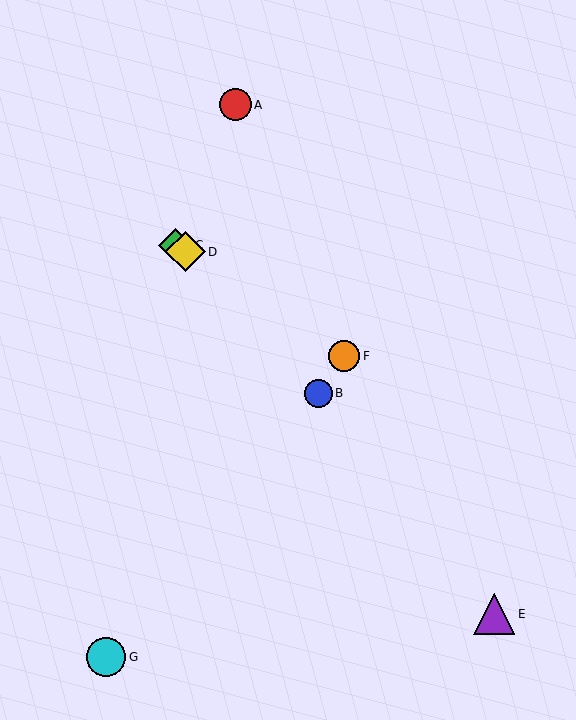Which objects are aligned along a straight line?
Objects C, D, F are aligned along a straight line.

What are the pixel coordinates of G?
Object G is at (106, 657).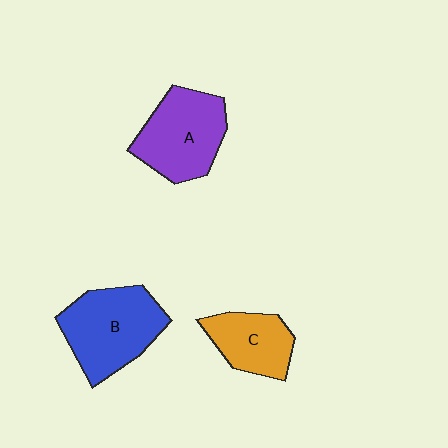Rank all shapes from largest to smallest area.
From largest to smallest: B (blue), A (purple), C (orange).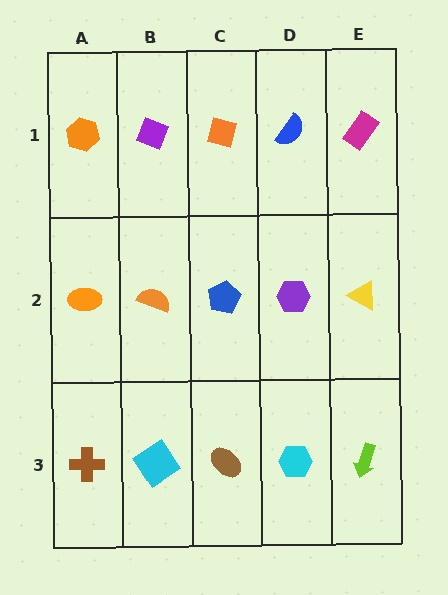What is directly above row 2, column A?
An orange hexagon.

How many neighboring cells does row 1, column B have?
3.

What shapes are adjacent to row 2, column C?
An orange square (row 1, column C), a brown ellipse (row 3, column C), an orange semicircle (row 2, column B), a purple hexagon (row 2, column D).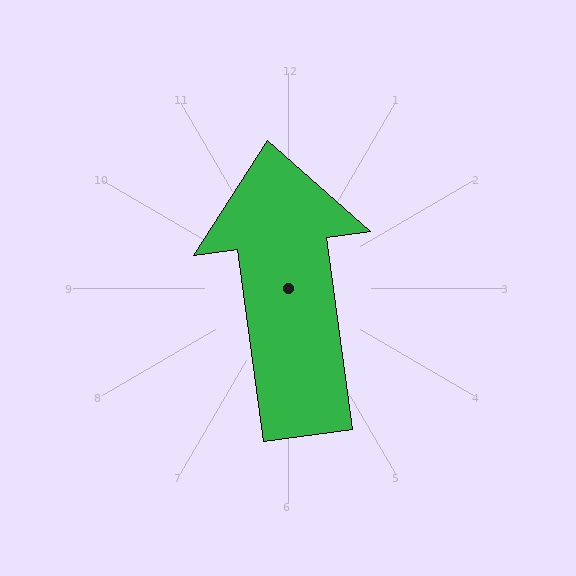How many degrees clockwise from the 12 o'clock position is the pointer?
Approximately 352 degrees.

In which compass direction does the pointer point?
North.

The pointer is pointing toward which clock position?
Roughly 12 o'clock.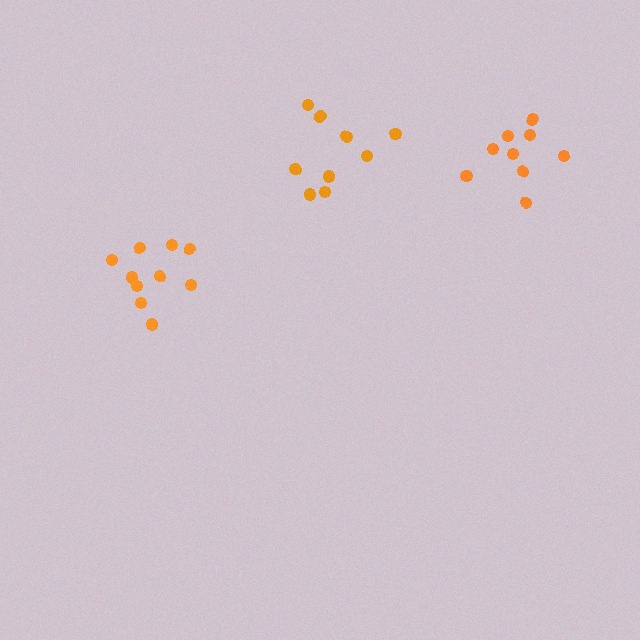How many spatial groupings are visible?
There are 3 spatial groupings.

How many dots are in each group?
Group 1: 10 dots, Group 2: 9 dots, Group 3: 9 dots (28 total).